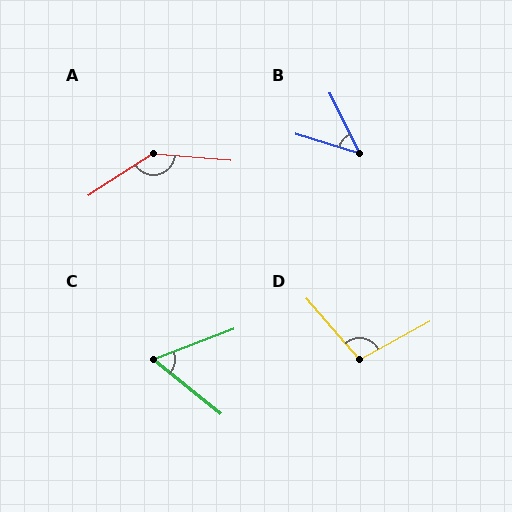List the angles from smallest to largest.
B (47°), C (60°), D (102°), A (142°).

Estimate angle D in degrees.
Approximately 102 degrees.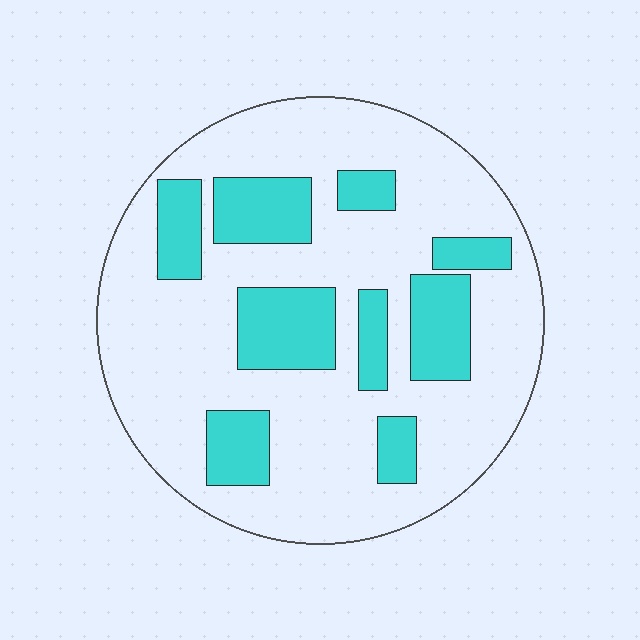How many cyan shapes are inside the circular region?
9.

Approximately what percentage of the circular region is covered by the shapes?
Approximately 25%.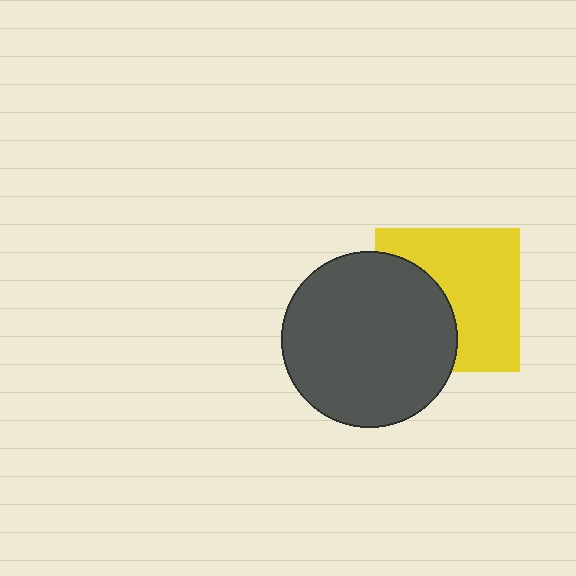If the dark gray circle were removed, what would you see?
You would see the complete yellow square.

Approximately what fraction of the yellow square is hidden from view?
Roughly 39% of the yellow square is hidden behind the dark gray circle.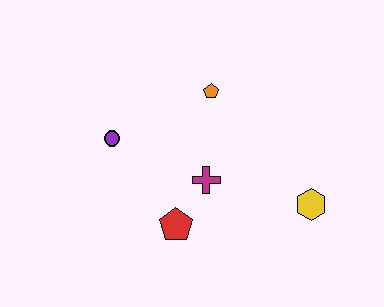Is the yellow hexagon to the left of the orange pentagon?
No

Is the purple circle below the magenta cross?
No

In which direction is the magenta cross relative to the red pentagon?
The magenta cross is above the red pentagon.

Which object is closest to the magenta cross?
The red pentagon is closest to the magenta cross.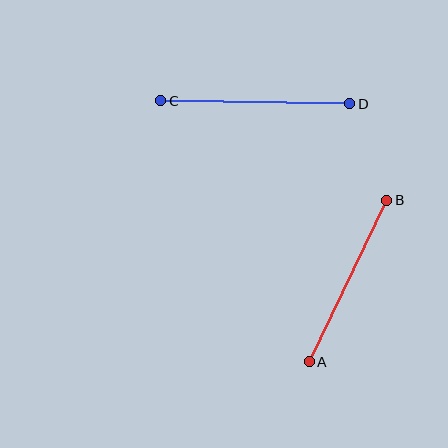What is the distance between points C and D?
The distance is approximately 189 pixels.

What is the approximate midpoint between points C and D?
The midpoint is at approximately (255, 102) pixels.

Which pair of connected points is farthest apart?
Points C and D are farthest apart.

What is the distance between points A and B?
The distance is approximately 179 pixels.